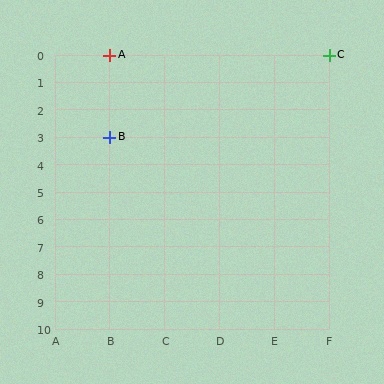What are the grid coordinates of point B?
Point B is at grid coordinates (B, 3).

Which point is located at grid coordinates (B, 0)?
Point A is at (B, 0).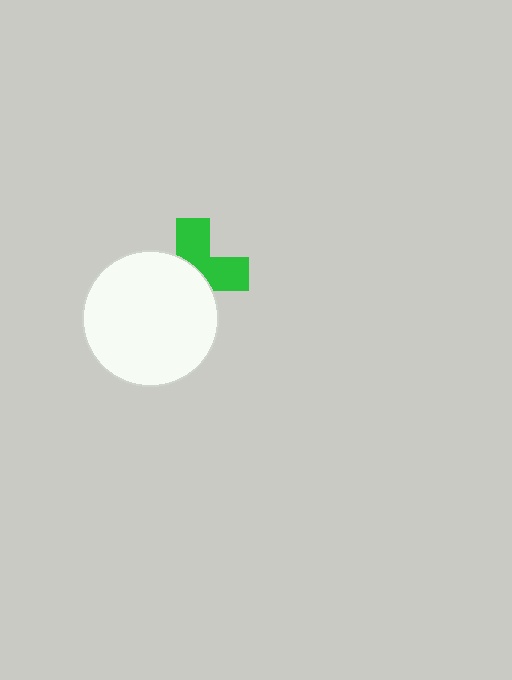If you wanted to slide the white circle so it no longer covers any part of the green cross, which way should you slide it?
Slide it toward the lower-left — that is the most direct way to separate the two shapes.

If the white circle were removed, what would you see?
You would see the complete green cross.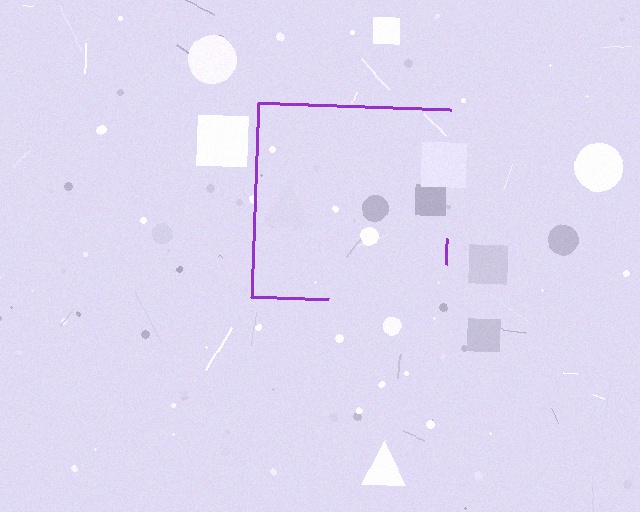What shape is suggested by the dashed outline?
The dashed outline suggests a square.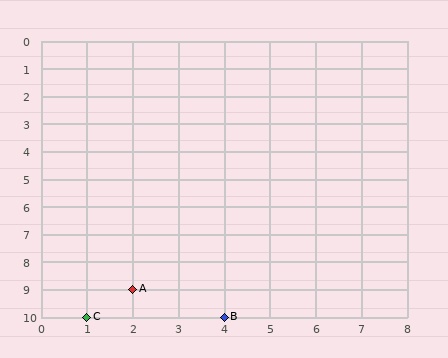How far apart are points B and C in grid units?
Points B and C are 3 columns apart.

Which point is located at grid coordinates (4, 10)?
Point B is at (4, 10).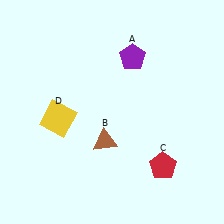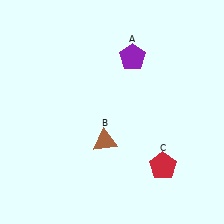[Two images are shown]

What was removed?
The yellow square (D) was removed in Image 2.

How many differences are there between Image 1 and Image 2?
There is 1 difference between the two images.